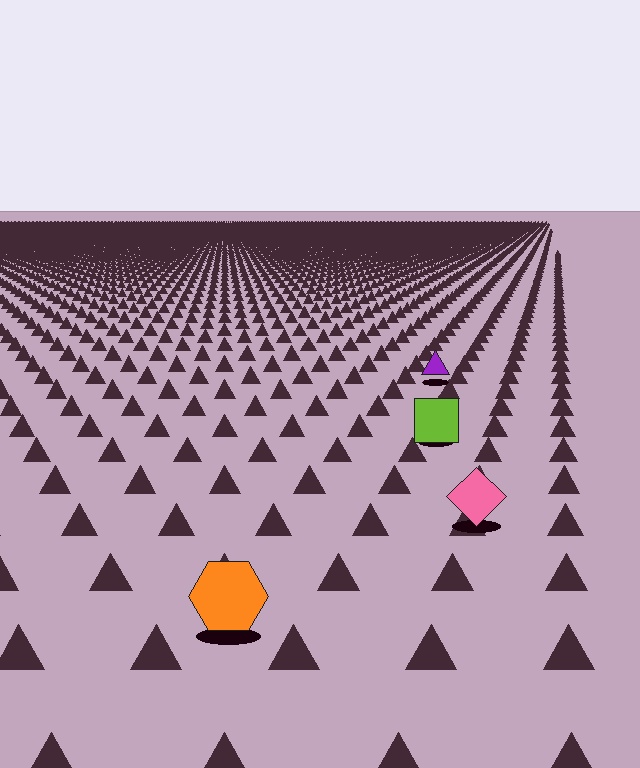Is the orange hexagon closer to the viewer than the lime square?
Yes. The orange hexagon is closer — you can tell from the texture gradient: the ground texture is coarser near it.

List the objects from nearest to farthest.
From nearest to farthest: the orange hexagon, the pink diamond, the lime square, the purple triangle.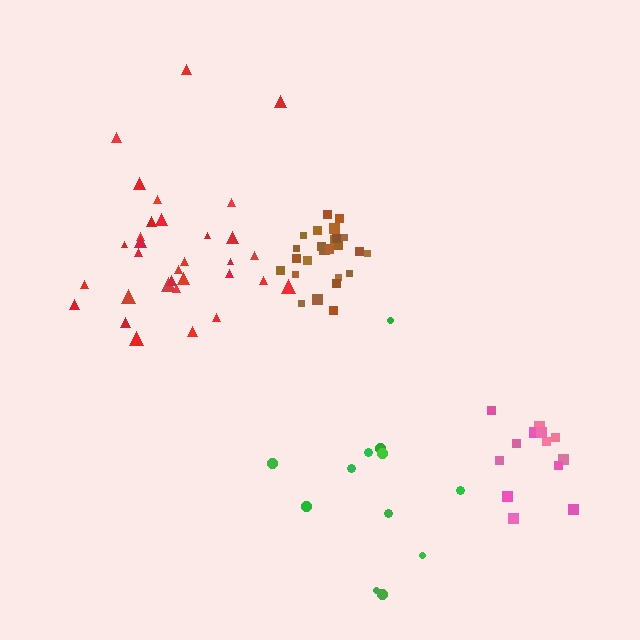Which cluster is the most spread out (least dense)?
Green.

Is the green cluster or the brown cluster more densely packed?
Brown.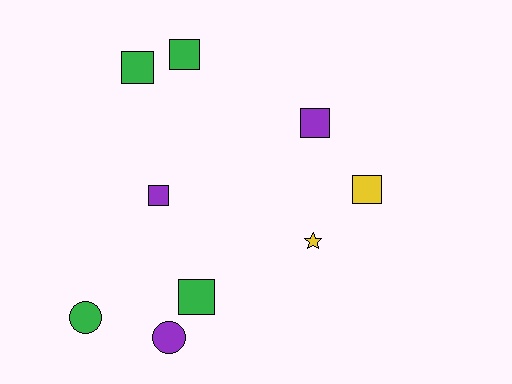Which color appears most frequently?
Green, with 4 objects.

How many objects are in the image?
There are 9 objects.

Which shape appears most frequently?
Square, with 6 objects.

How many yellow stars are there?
There is 1 yellow star.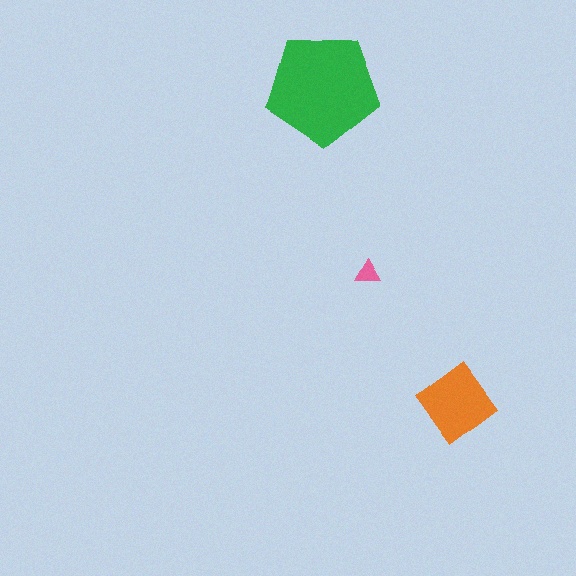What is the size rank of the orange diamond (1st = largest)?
2nd.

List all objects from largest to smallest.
The green pentagon, the orange diamond, the pink triangle.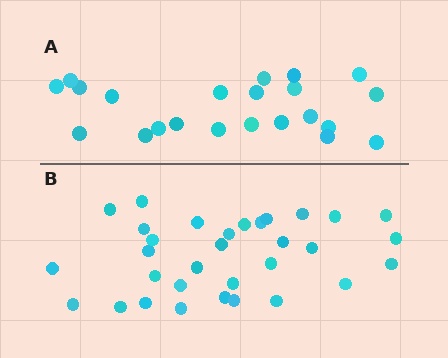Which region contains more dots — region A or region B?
Region B (the bottom region) has more dots.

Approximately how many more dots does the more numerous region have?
Region B has roughly 10 or so more dots than region A.